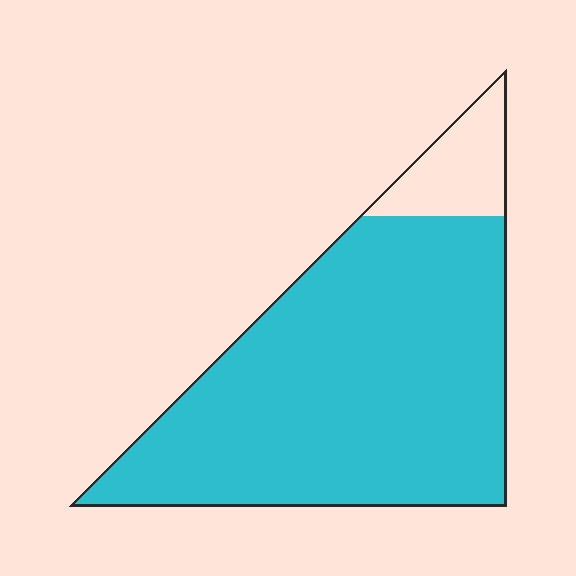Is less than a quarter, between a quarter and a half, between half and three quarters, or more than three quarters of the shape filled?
More than three quarters.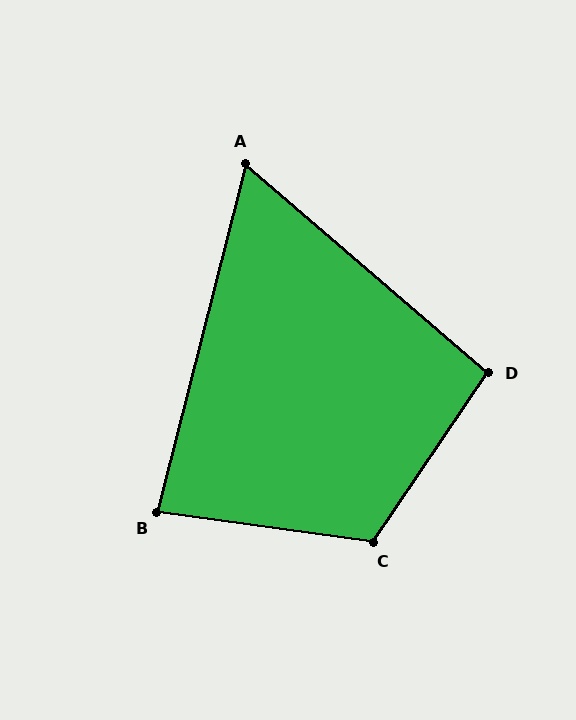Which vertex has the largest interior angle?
C, at approximately 116 degrees.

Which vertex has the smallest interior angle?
A, at approximately 64 degrees.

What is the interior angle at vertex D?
Approximately 96 degrees (obtuse).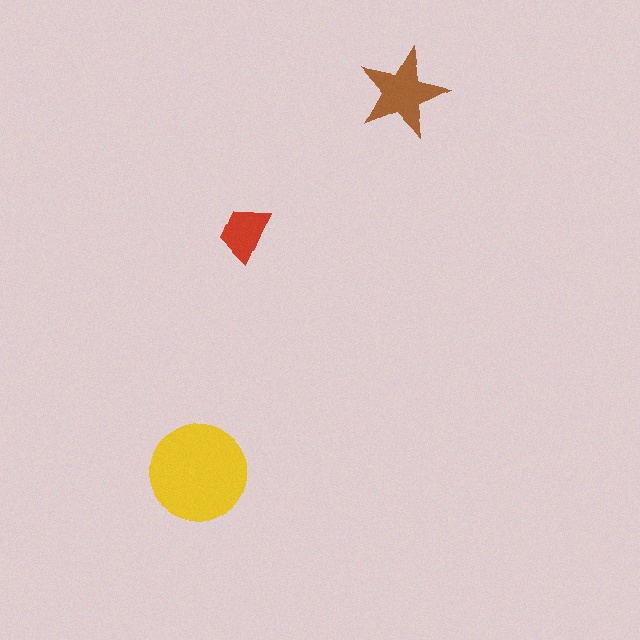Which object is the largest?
The yellow circle.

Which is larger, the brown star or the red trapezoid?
The brown star.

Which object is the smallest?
The red trapezoid.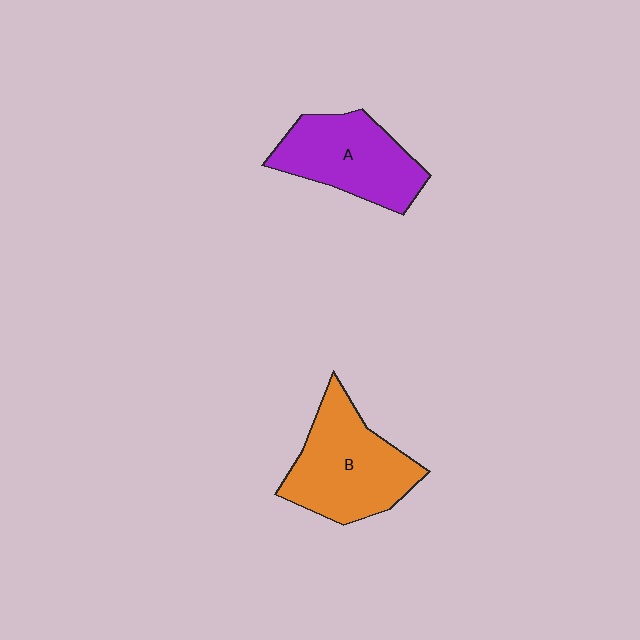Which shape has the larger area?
Shape B (orange).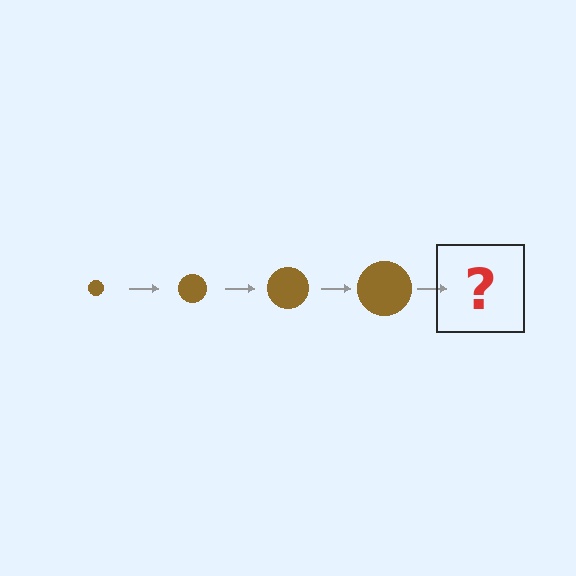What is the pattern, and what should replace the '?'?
The pattern is that the circle gets progressively larger each step. The '?' should be a brown circle, larger than the previous one.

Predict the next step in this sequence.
The next step is a brown circle, larger than the previous one.